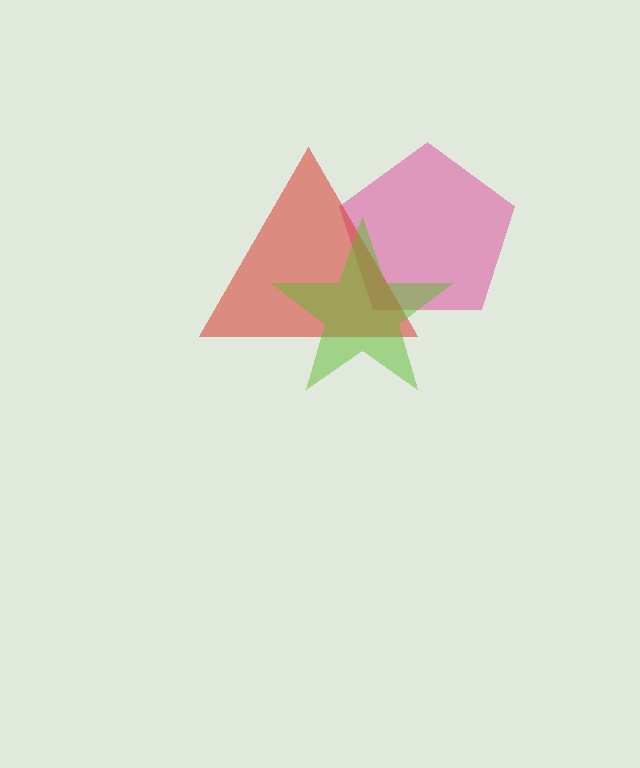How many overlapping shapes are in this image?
There are 3 overlapping shapes in the image.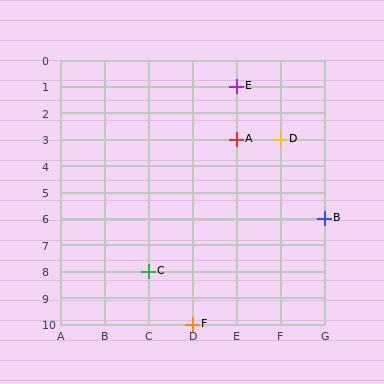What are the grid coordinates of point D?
Point D is at grid coordinates (F, 3).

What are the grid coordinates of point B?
Point B is at grid coordinates (G, 6).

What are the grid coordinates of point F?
Point F is at grid coordinates (D, 10).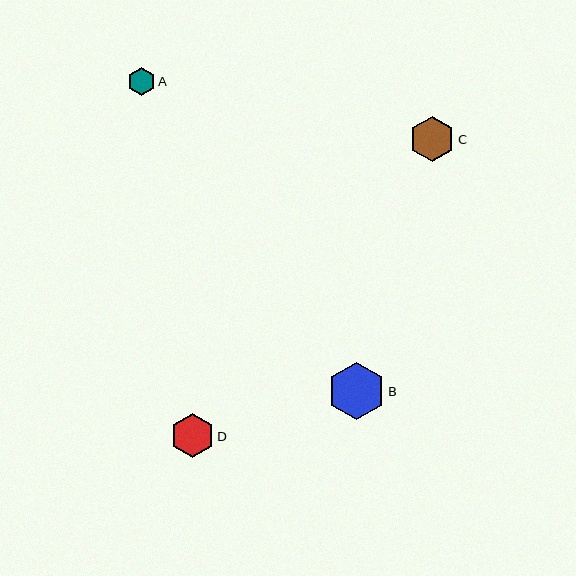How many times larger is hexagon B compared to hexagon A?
Hexagon B is approximately 2.0 times the size of hexagon A.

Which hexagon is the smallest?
Hexagon A is the smallest with a size of approximately 28 pixels.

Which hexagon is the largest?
Hexagon B is the largest with a size of approximately 57 pixels.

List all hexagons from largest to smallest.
From largest to smallest: B, C, D, A.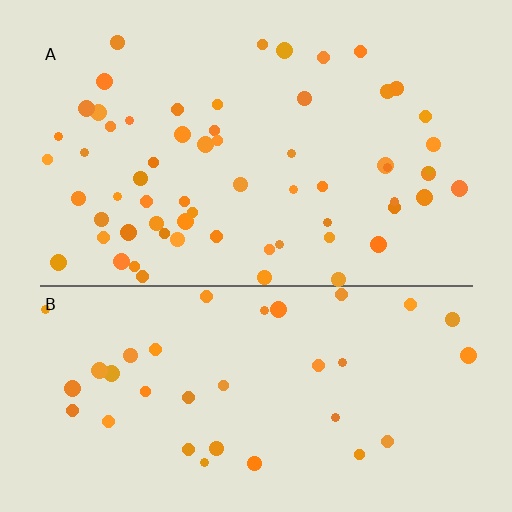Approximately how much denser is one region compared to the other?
Approximately 1.7× — region A over region B.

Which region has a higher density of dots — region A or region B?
A (the top).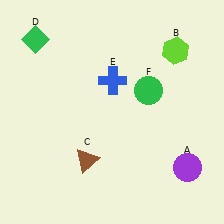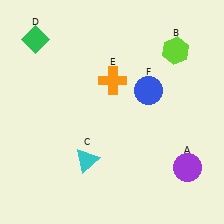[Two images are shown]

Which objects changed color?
C changed from brown to cyan. E changed from blue to orange. F changed from green to blue.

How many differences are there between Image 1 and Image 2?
There are 3 differences between the two images.